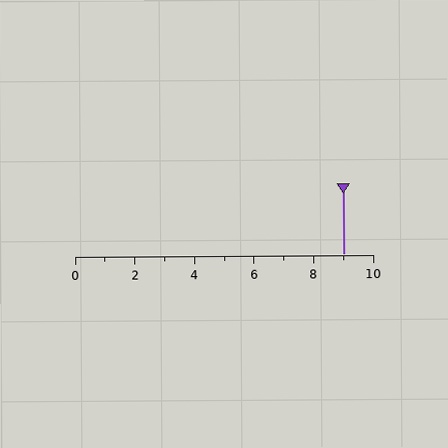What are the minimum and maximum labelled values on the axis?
The axis runs from 0 to 10.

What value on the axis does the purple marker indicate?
The marker indicates approximately 9.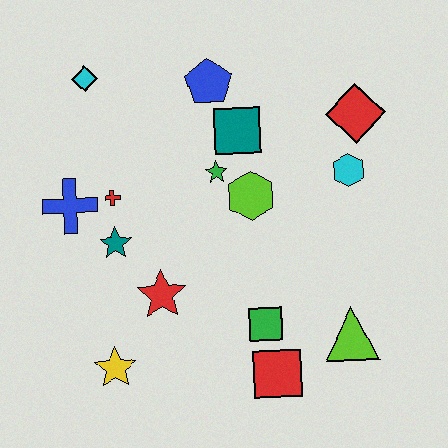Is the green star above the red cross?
Yes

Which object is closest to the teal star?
The red cross is closest to the teal star.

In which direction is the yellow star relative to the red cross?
The yellow star is below the red cross.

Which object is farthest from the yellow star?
The red diamond is farthest from the yellow star.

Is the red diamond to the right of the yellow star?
Yes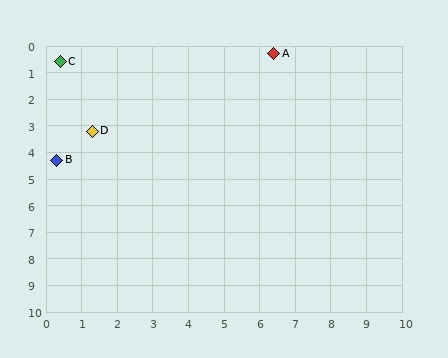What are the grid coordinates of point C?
Point C is at approximately (0.4, 0.6).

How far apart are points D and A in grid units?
Points D and A are about 5.9 grid units apart.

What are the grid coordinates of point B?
Point B is at approximately (0.3, 4.3).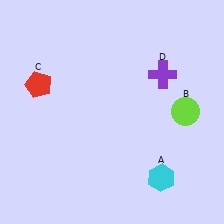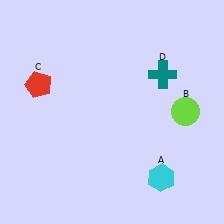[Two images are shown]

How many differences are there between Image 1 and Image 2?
There is 1 difference between the two images.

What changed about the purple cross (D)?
In Image 1, D is purple. In Image 2, it changed to teal.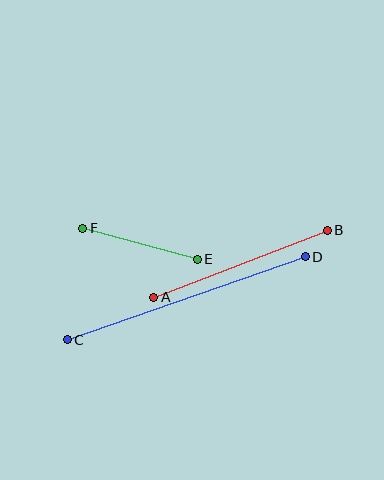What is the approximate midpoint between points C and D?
The midpoint is at approximately (186, 298) pixels.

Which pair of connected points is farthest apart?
Points C and D are farthest apart.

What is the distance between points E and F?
The distance is approximately 118 pixels.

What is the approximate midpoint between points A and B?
The midpoint is at approximately (240, 264) pixels.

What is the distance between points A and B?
The distance is approximately 186 pixels.